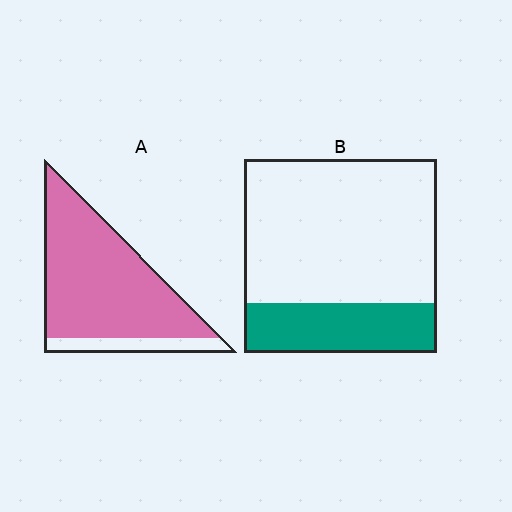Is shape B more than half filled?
No.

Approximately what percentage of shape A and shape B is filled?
A is approximately 85% and B is approximately 25%.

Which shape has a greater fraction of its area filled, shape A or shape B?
Shape A.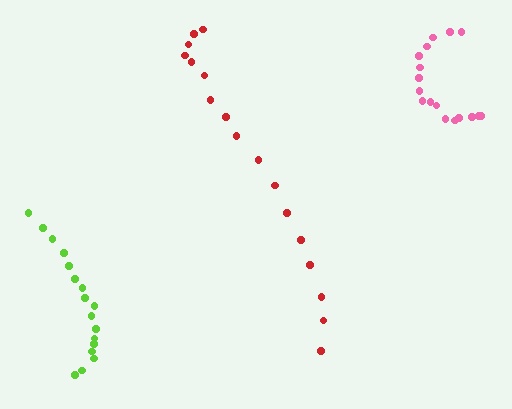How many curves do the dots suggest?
There are 3 distinct paths.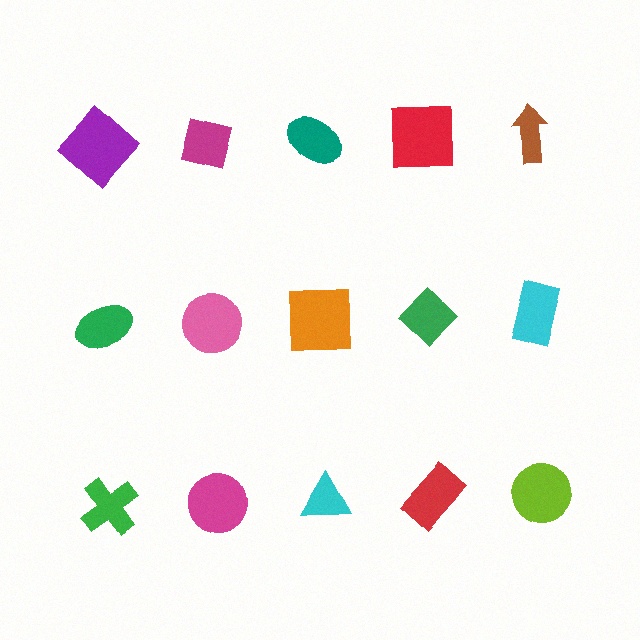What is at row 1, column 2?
A magenta square.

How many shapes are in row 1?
5 shapes.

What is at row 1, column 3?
A teal ellipse.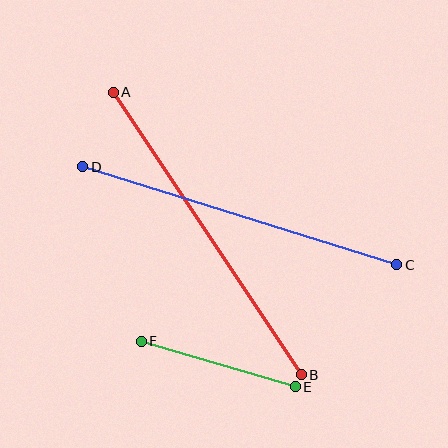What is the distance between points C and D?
The distance is approximately 329 pixels.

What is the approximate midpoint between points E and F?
The midpoint is at approximately (218, 364) pixels.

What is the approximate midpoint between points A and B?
The midpoint is at approximately (207, 234) pixels.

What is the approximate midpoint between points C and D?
The midpoint is at approximately (240, 216) pixels.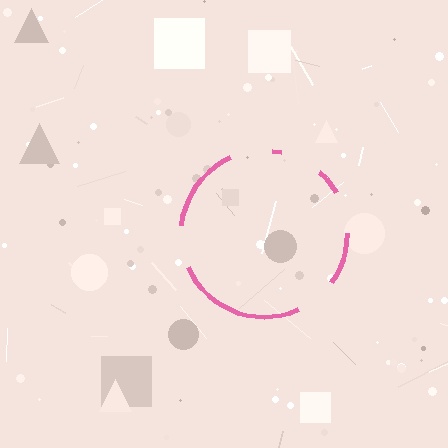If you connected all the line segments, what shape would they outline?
They would outline a circle.